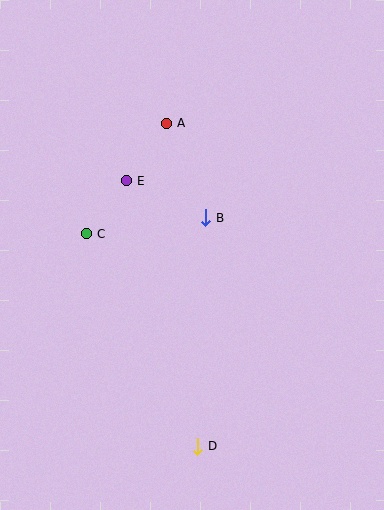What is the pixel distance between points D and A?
The distance between D and A is 324 pixels.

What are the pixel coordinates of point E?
Point E is at (127, 181).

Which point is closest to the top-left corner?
Point A is closest to the top-left corner.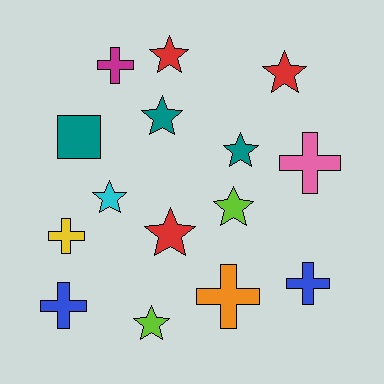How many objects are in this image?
There are 15 objects.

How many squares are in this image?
There is 1 square.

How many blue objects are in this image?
There are 2 blue objects.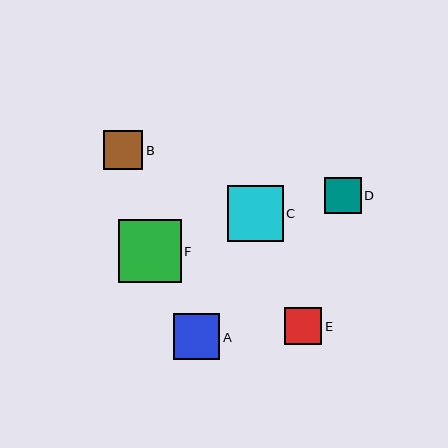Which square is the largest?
Square F is the largest with a size of approximately 63 pixels.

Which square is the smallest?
Square D is the smallest with a size of approximately 36 pixels.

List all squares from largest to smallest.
From largest to smallest: F, C, A, B, E, D.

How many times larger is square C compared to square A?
Square C is approximately 1.2 times the size of square A.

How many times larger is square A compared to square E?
Square A is approximately 1.3 times the size of square E.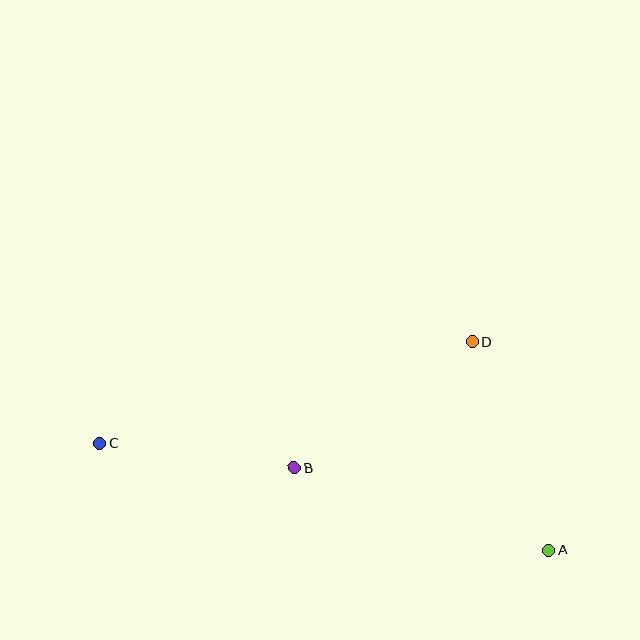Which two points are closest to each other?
Points B and C are closest to each other.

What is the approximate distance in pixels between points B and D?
The distance between B and D is approximately 218 pixels.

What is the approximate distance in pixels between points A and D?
The distance between A and D is approximately 221 pixels.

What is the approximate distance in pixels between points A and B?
The distance between A and B is approximately 268 pixels.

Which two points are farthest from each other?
Points A and C are farthest from each other.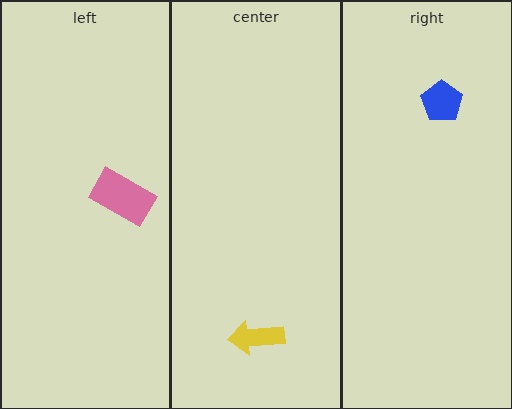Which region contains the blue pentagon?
The right region.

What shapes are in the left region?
The pink rectangle.